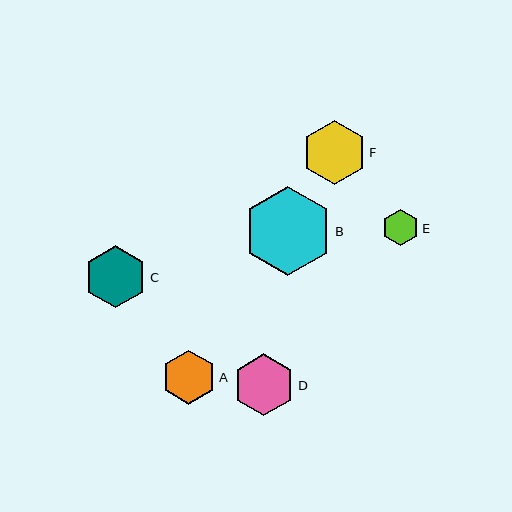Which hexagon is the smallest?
Hexagon E is the smallest with a size of approximately 36 pixels.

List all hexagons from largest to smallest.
From largest to smallest: B, F, C, D, A, E.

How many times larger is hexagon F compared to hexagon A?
Hexagon F is approximately 1.2 times the size of hexagon A.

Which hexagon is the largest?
Hexagon B is the largest with a size of approximately 89 pixels.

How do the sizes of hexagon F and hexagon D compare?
Hexagon F and hexagon D are approximately the same size.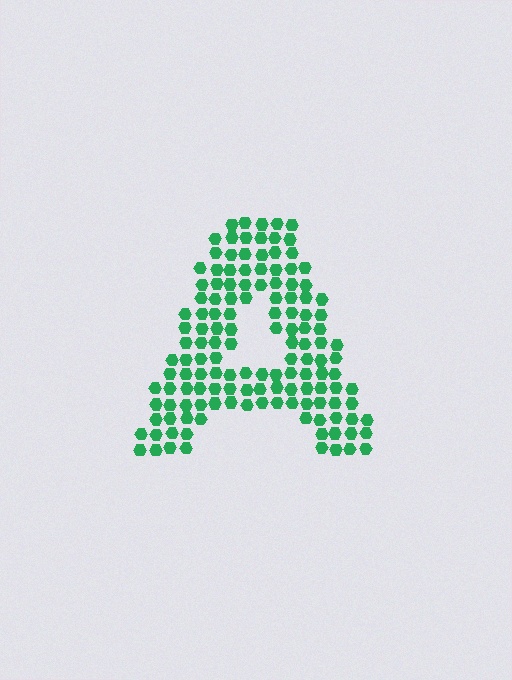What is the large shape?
The large shape is the letter A.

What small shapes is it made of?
It is made of small hexagons.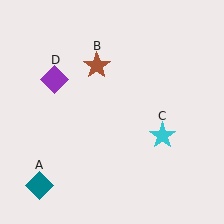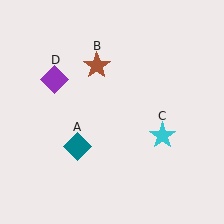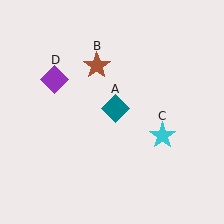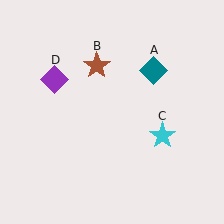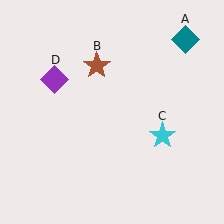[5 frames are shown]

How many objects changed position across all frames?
1 object changed position: teal diamond (object A).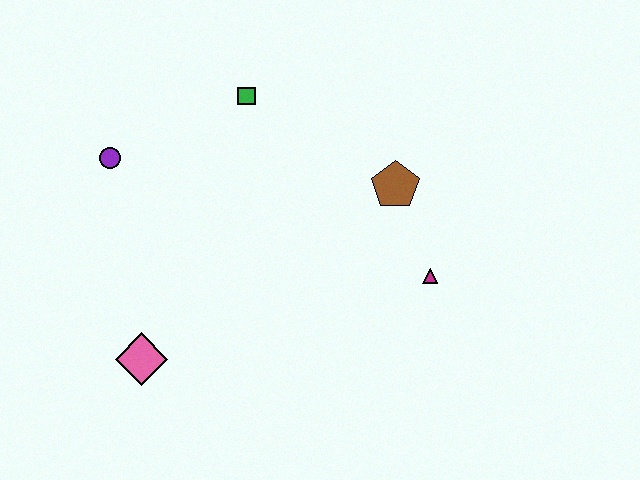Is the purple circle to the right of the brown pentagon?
No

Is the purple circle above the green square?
No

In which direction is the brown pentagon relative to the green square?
The brown pentagon is to the right of the green square.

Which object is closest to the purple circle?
The green square is closest to the purple circle.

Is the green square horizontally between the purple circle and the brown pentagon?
Yes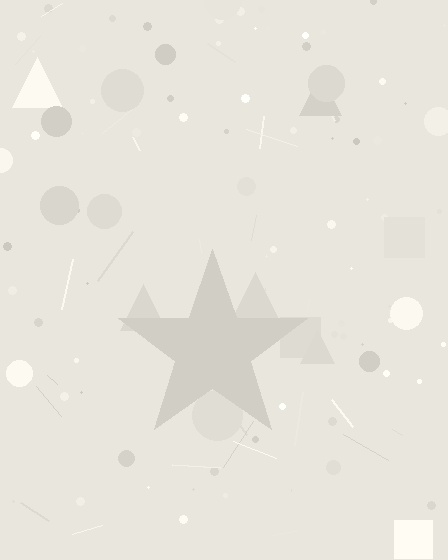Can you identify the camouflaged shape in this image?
The camouflaged shape is a star.